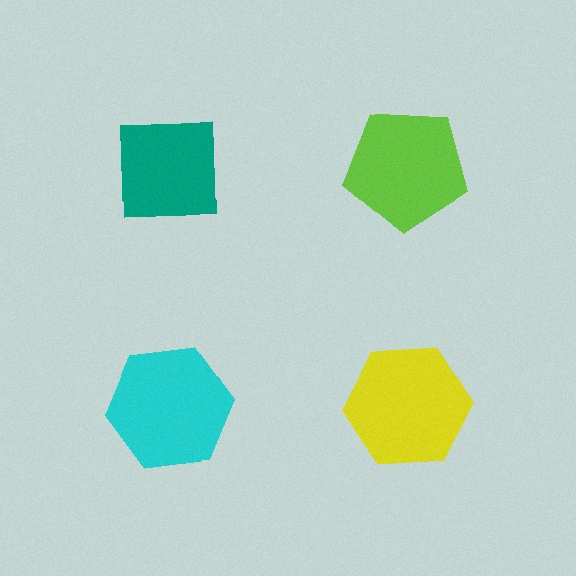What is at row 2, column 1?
A cyan hexagon.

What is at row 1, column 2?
A lime pentagon.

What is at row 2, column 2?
A yellow hexagon.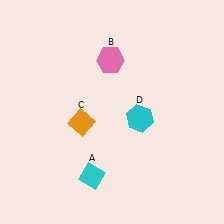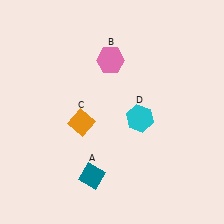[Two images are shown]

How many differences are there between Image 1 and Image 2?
There is 1 difference between the two images.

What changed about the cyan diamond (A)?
In Image 1, A is cyan. In Image 2, it changed to teal.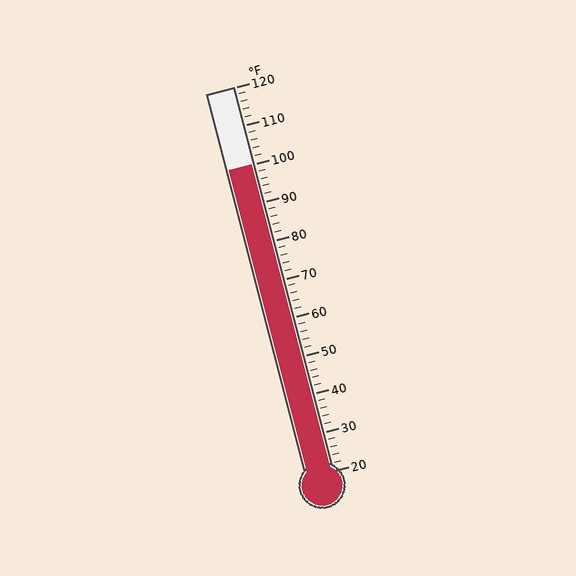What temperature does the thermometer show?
The thermometer shows approximately 100°F.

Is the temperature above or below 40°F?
The temperature is above 40°F.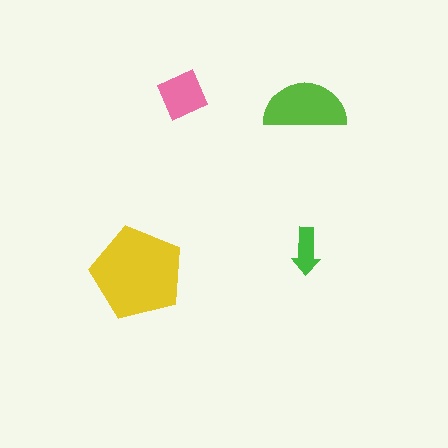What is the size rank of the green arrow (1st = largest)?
4th.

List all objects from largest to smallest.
The yellow pentagon, the lime semicircle, the pink diamond, the green arrow.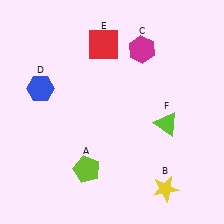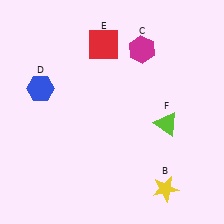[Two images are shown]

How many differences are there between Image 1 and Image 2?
There is 1 difference between the two images.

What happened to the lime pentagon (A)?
The lime pentagon (A) was removed in Image 2. It was in the bottom-left area of Image 1.